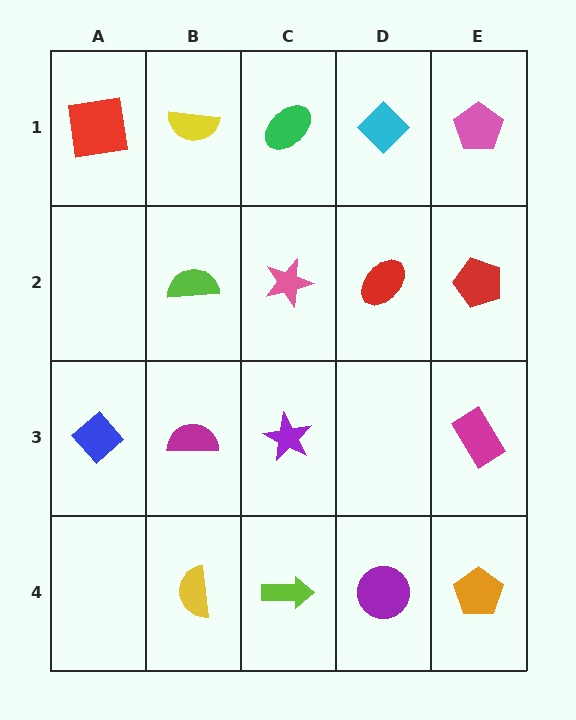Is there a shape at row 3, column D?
No, that cell is empty.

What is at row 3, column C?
A purple star.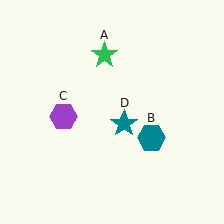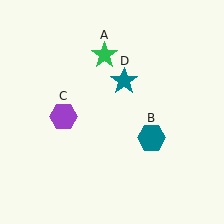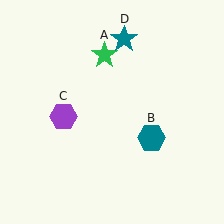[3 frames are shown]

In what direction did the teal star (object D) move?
The teal star (object D) moved up.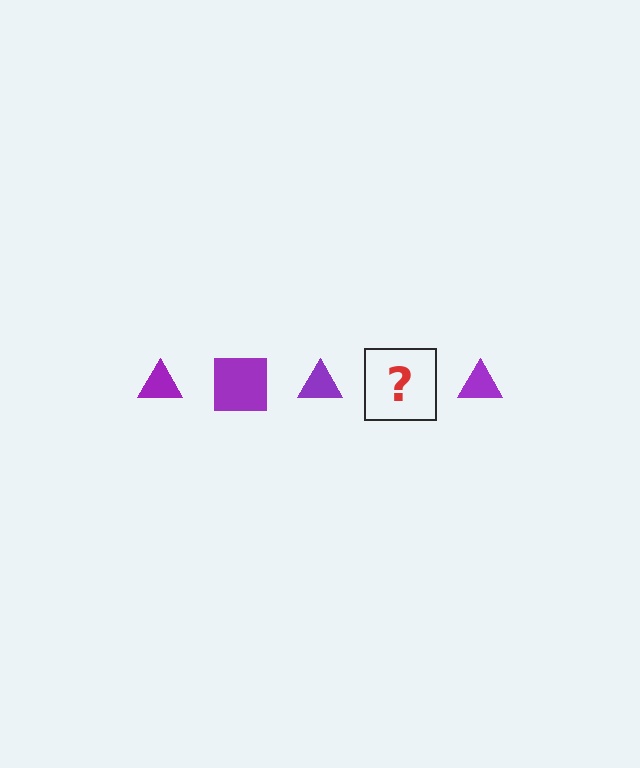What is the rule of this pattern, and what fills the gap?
The rule is that the pattern cycles through triangle, square shapes in purple. The gap should be filled with a purple square.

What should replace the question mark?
The question mark should be replaced with a purple square.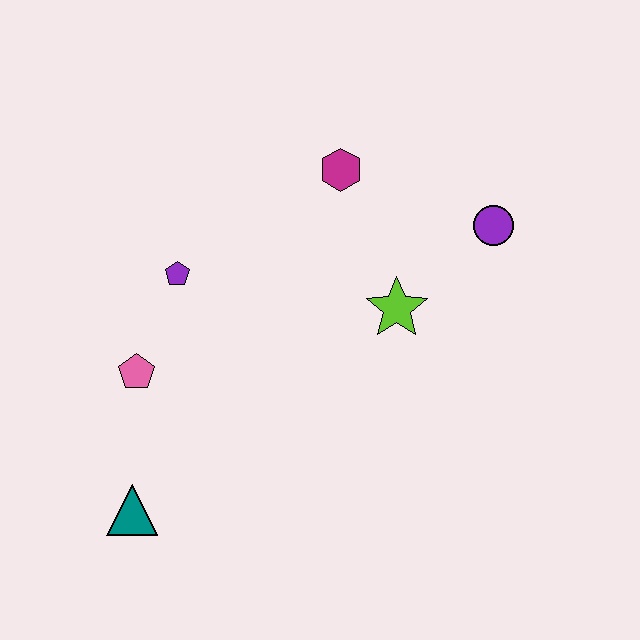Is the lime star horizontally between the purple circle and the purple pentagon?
Yes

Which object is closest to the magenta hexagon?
The lime star is closest to the magenta hexagon.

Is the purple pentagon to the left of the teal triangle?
No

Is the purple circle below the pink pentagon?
No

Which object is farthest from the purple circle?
The teal triangle is farthest from the purple circle.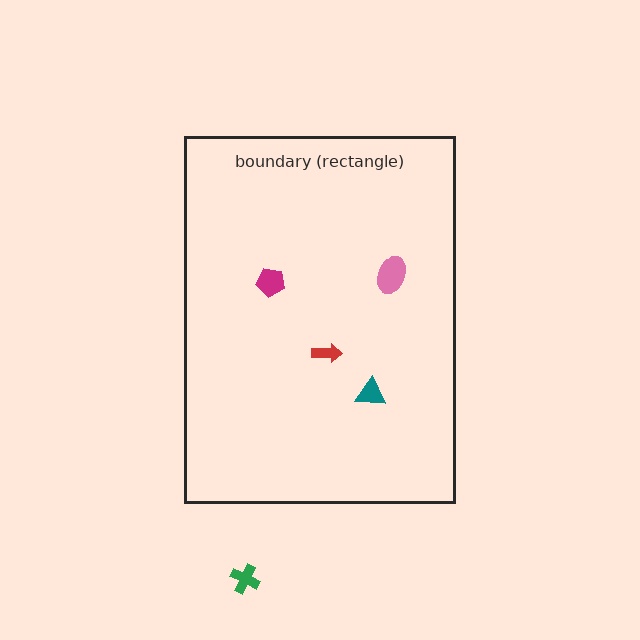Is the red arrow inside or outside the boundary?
Inside.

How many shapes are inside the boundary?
4 inside, 1 outside.